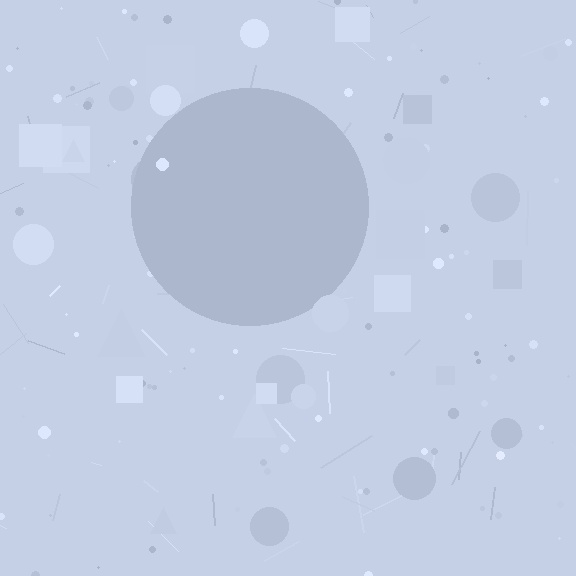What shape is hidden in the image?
A circle is hidden in the image.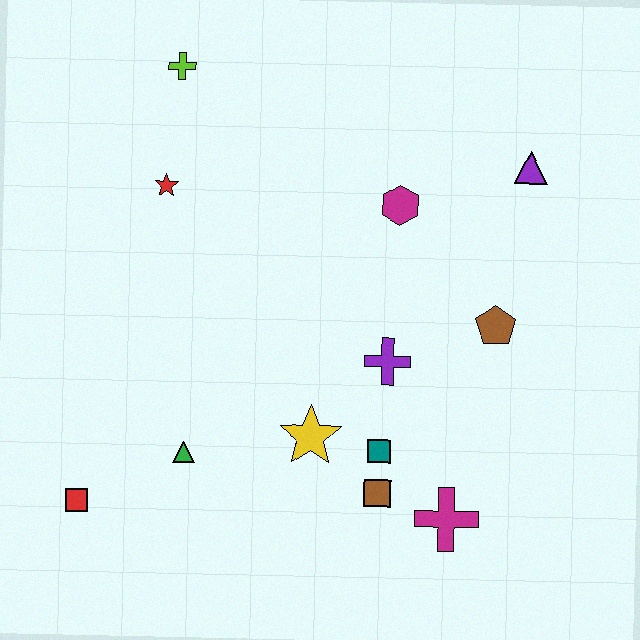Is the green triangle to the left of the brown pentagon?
Yes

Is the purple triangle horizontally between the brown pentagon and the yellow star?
No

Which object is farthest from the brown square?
The lime cross is farthest from the brown square.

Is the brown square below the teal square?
Yes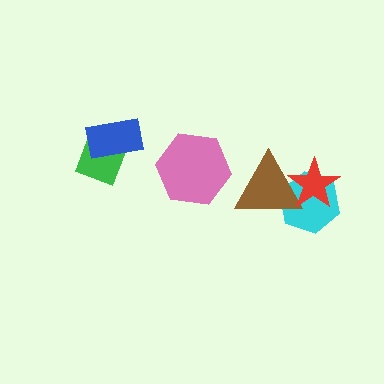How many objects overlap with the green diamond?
1 object overlaps with the green diamond.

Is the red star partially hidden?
No, no other shape covers it.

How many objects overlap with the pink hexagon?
0 objects overlap with the pink hexagon.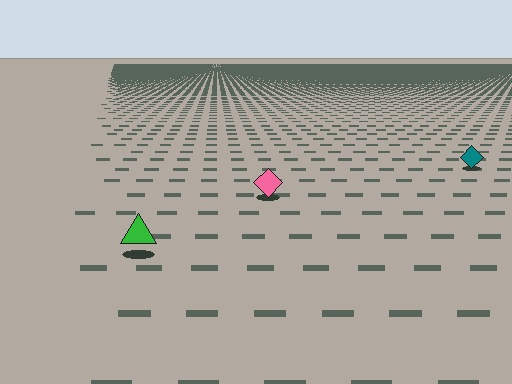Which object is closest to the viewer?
The green triangle is closest. The texture marks near it are larger and more spread out.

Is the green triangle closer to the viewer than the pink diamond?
Yes. The green triangle is closer — you can tell from the texture gradient: the ground texture is coarser near it.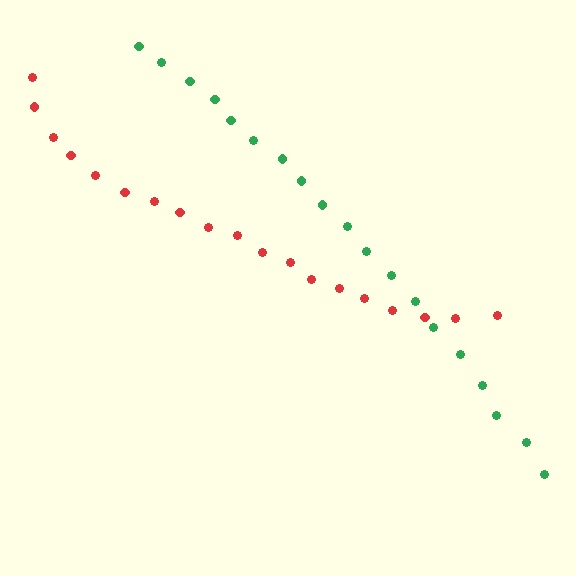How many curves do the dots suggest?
There are 2 distinct paths.